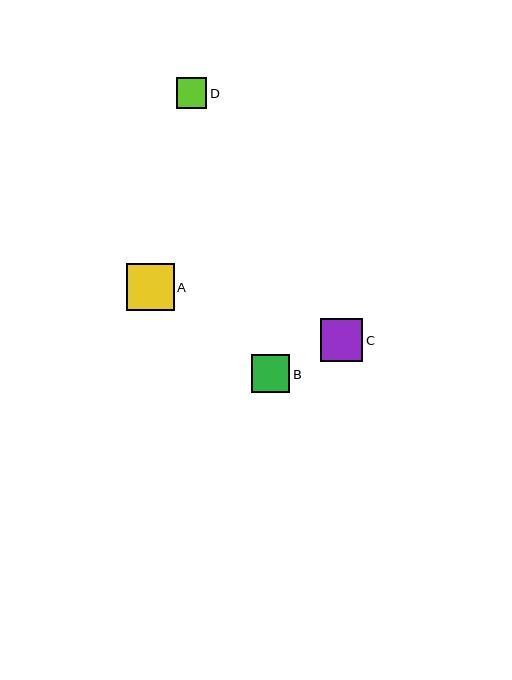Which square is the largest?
Square A is the largest with a size of approximately 47 pixels.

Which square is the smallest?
Square D is the smallest with a size of approximately 31 pixels.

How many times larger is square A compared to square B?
Square A is approximately 1.2 times the size of square B.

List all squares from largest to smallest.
From largest to smallest: A, C, B, D.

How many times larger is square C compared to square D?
Square C is approximately 1.4 times the size of square D.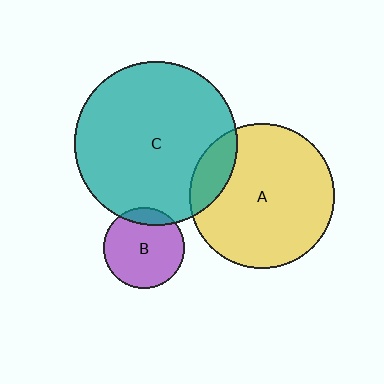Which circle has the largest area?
Circle C (teal).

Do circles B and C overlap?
Yes.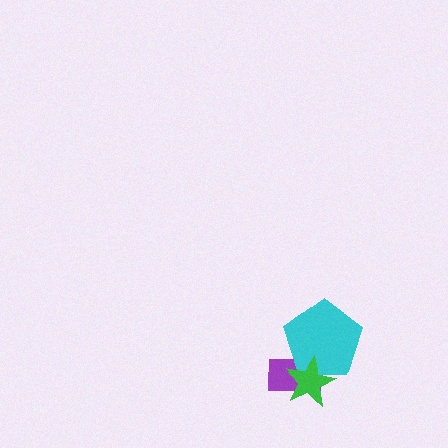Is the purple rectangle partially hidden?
Yes, it is partially covered by another shape.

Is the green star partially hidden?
No, no other shape covers it.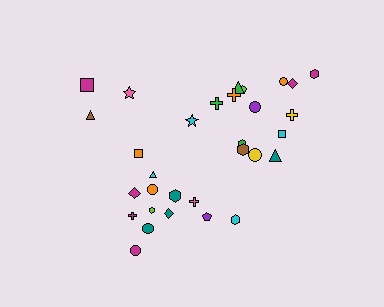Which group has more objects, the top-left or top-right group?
The top-right group.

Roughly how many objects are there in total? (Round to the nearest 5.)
Roughly 30 objects in total.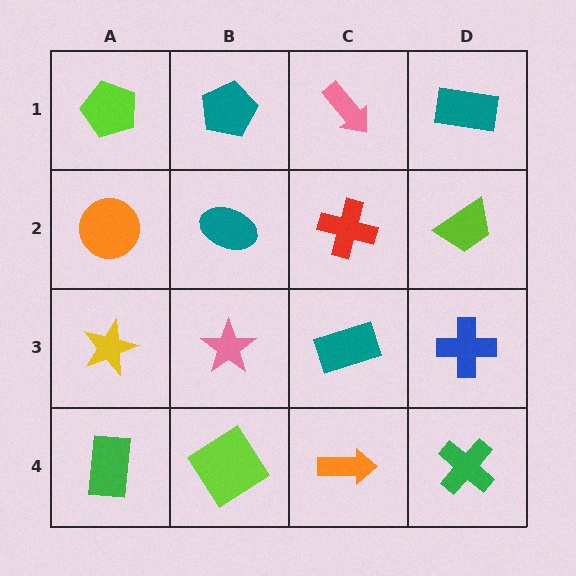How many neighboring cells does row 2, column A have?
3.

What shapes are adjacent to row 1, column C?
A red cross (row 2, column C), a teal pentagon (row 1, column B), a teal rectangle (row 1, column D).